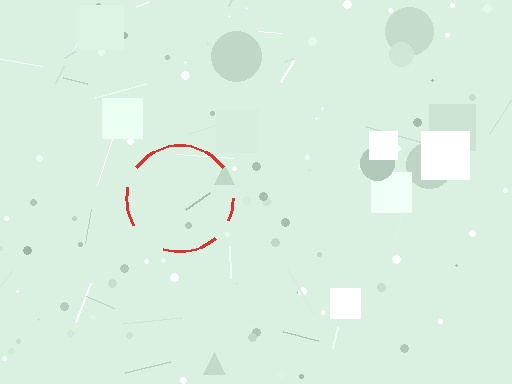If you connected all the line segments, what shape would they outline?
They would outline a circle.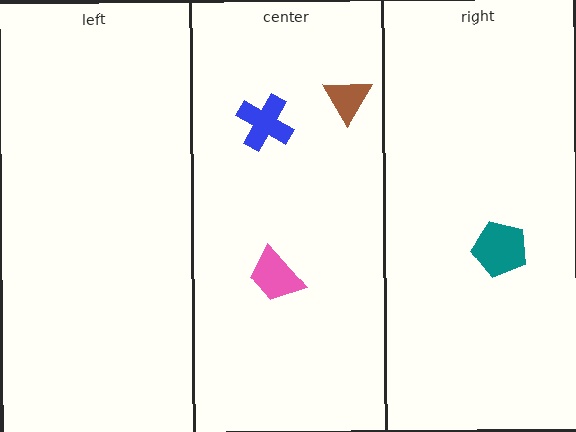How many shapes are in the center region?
3.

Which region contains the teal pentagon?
The right region.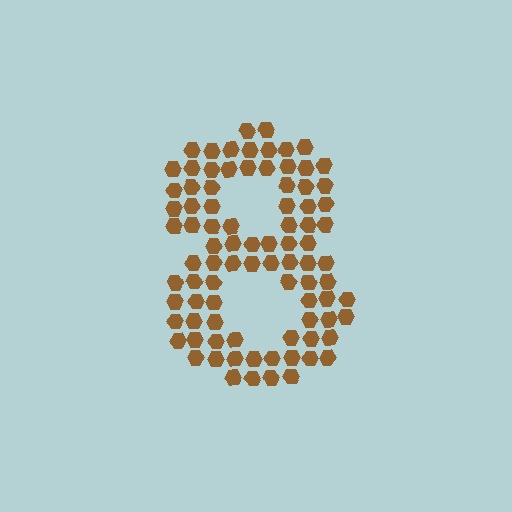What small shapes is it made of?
It is made of small hexagons.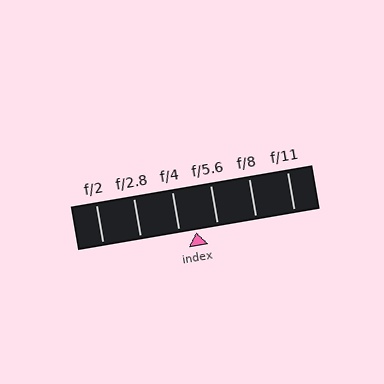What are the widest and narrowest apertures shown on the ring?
The widest aperture shown is f/2 and the narrowest is f/11.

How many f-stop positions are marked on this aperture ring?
There are 6 f-stop positions marked.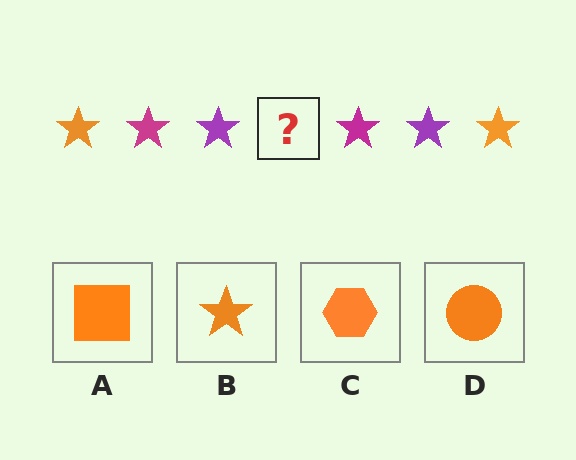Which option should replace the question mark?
Option B.